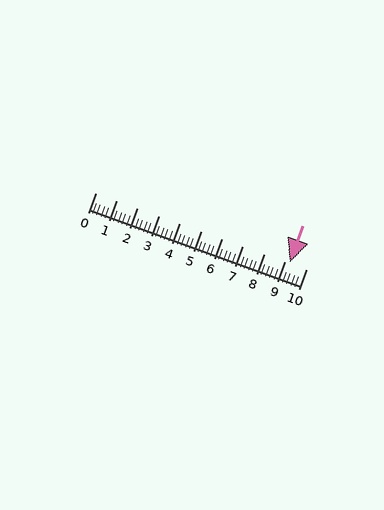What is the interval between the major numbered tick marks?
The major tick marks are spaced 1 units apart.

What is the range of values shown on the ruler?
The ruler shows values from 0 to 10.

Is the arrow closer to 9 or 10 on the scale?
The arrow is closer to 9.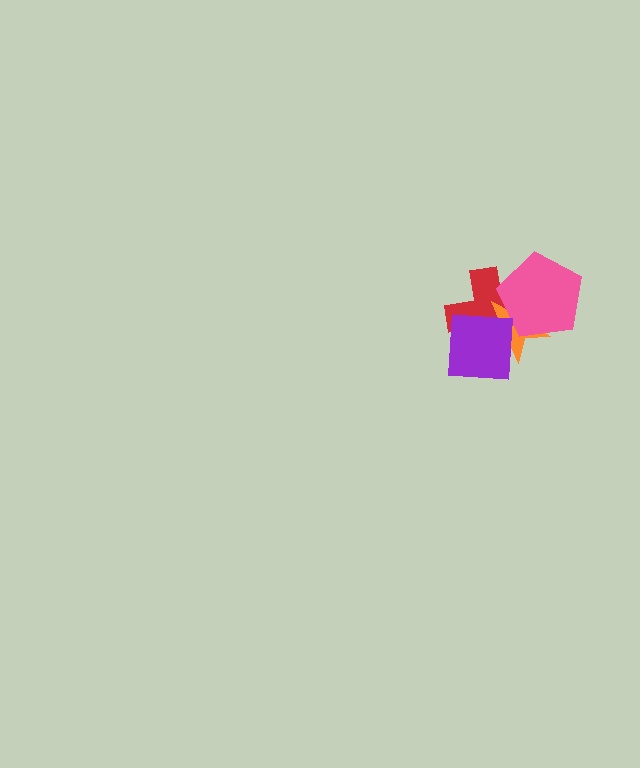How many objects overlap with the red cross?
3 objects overlap with the red cross.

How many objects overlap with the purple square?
3 objects overlap with the purple square.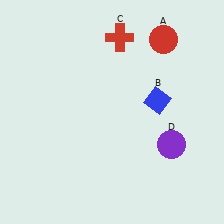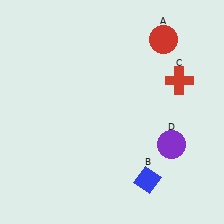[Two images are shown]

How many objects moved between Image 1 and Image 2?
2 objects moved between the two images.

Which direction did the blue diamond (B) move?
The blue diamond (B) moved down.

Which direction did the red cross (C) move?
The red cross (C) moved right.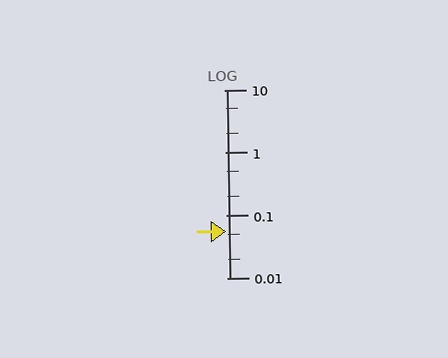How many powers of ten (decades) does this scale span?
The scale spans 3 decades, from 0.01 to 10.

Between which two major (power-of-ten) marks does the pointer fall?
The pointer is between 0.01 and 0.1.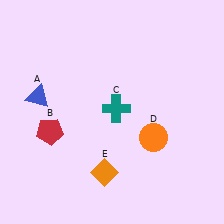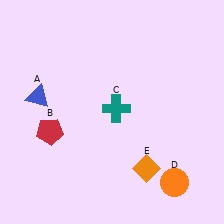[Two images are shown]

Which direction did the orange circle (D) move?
The orange circle (D) moved down.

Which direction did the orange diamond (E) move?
The orange diamond (E) moved right.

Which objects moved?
The objects that moved are: the orange circle (D), the orange diamond (E).